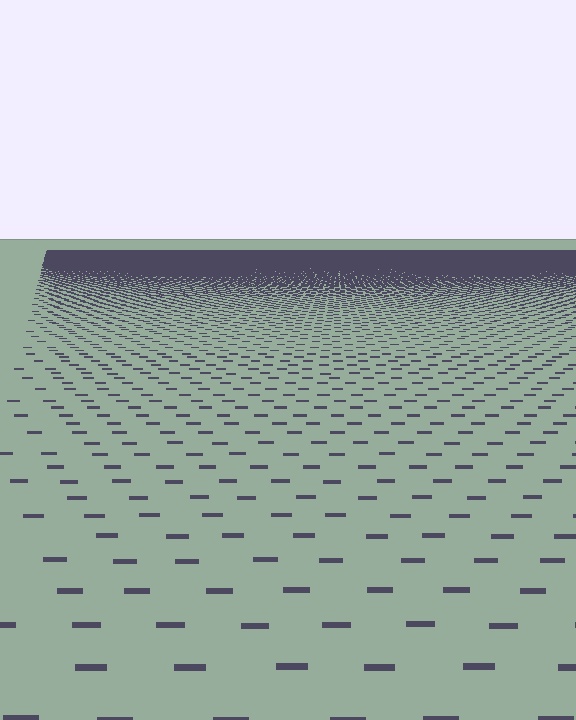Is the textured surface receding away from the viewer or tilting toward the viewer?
The surface is receding away from the viewer. Texture elements get smaller and denser toward the top.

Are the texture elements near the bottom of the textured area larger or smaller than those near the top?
Larger. Near the bottom, elements are closer to the viewer and appear at a bigger on-screen size.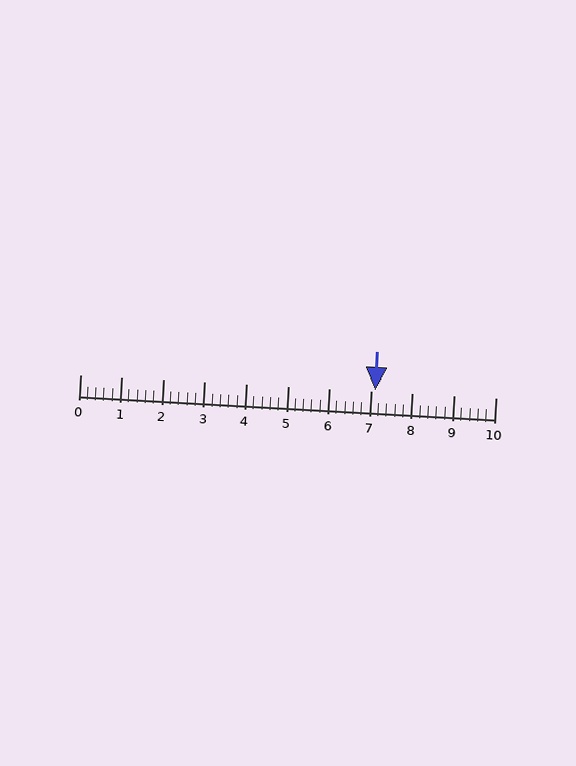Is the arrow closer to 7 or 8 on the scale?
The arrow is closer to 7.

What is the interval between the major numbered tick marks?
The major tick marks are spaced 1 units apart.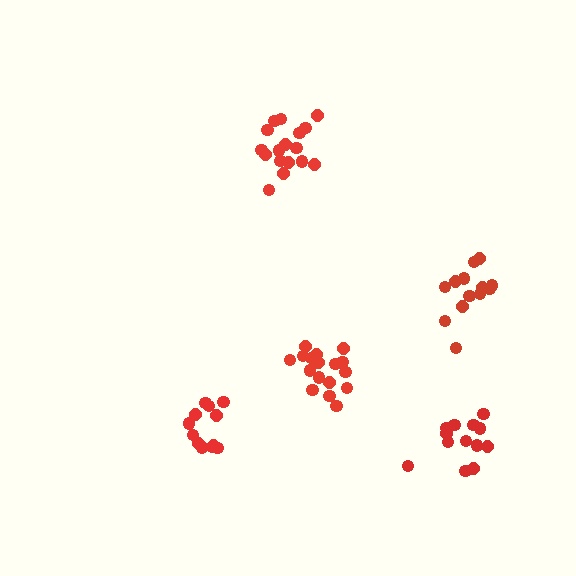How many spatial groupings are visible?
There are 5 spatial groupings.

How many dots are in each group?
Group 1: 14 dots, Group 2: 12 dots, Group 3: 17 dots, Group 4: 13 dots, Group 5: 17 dots (73 total).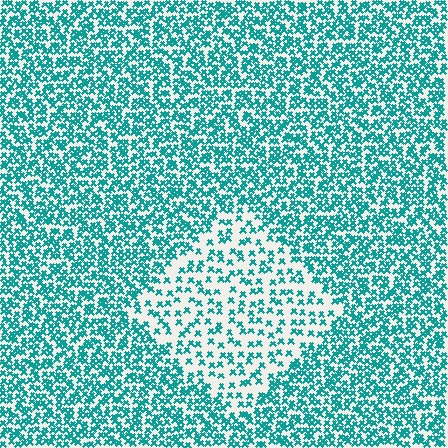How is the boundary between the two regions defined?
The boundary is defined by a change in element density (approximately 2.2x ratio). All elements are the same color, size, and shape.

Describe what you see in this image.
The image contains small teal elements arranged at two different densities. A diamond-shaped region is visible where the elements are less densely packed than the surrounding area.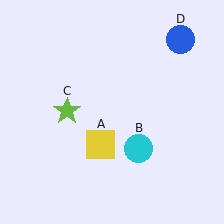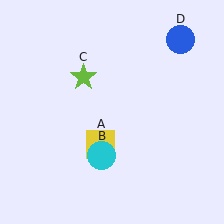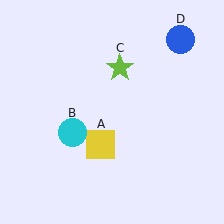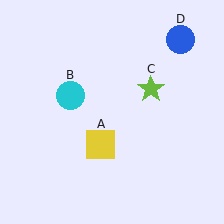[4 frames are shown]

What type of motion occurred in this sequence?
The cyan circle (object B), lime star (object C) rotated clockwise around the center of the scene.